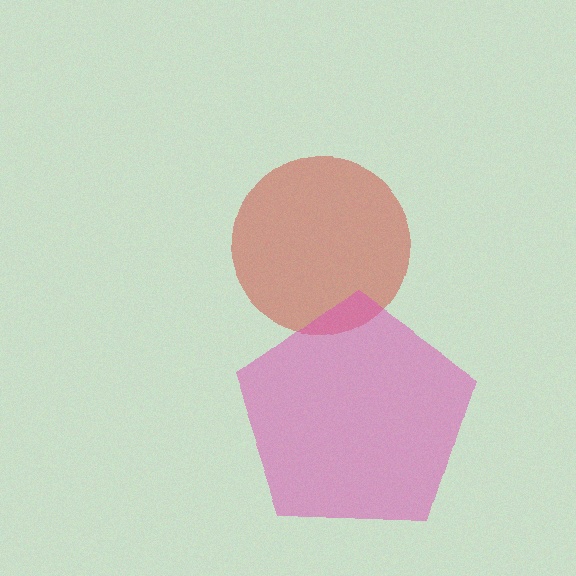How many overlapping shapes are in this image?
There are 2 overlapping shapes in the image.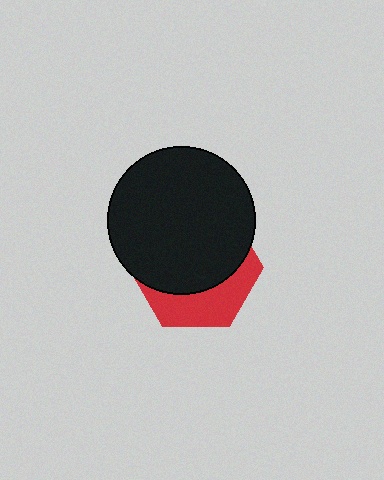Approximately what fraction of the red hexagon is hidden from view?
Roughly 65% of the red hexagon is hidden behind the black circle.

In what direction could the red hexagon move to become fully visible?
The red hexagon could move down. That would shift it out from behind the black circle entirely.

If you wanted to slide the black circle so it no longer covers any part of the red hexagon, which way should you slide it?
Slide it up — that is the most direct way to separate the two shapes.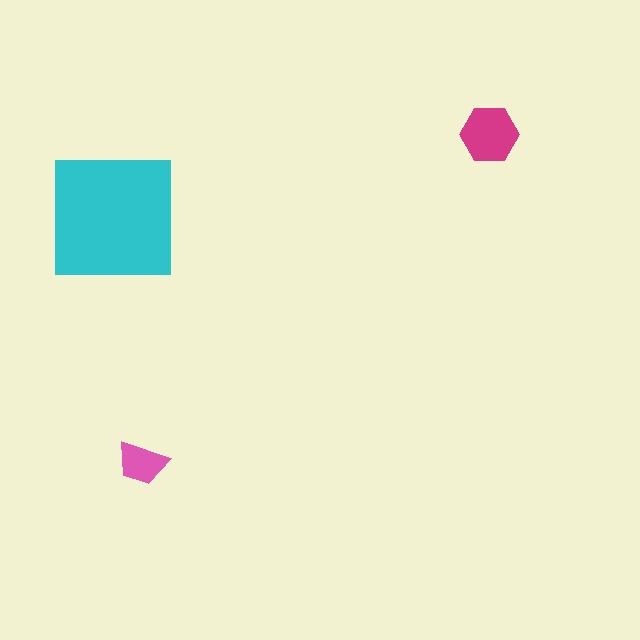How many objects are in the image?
There are 3 objects in the image.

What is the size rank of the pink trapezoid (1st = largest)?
3rd.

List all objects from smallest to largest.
The pink trapezoid, the magenta hexagon, the cyan square.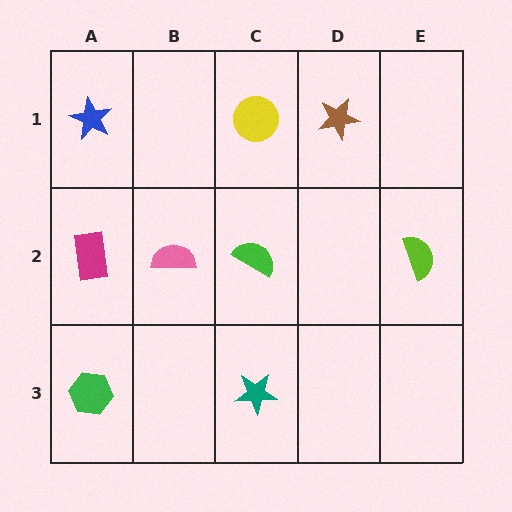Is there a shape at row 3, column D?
No, that cell is empty.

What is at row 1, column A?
A blue star.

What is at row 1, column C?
A yellow circle.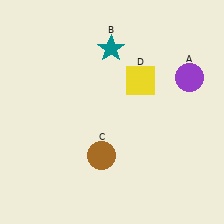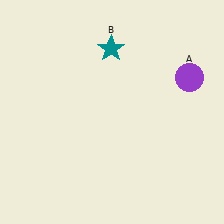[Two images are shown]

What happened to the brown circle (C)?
The brown circle (C) was removed in Image 2. It was in the bottom-left area of Image 1.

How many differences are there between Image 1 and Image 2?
There are 2 differences between the two images.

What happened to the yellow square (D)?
The yellow square (D) was removed in Image 2. It was in the top-right area of Image 1.